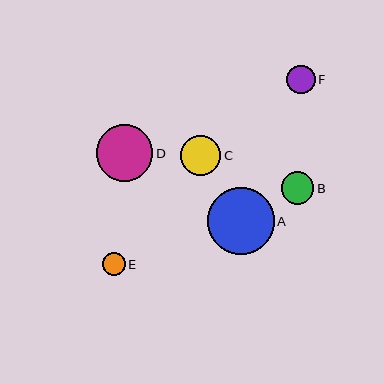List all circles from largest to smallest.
From largest to smallest: A, D, C, B, F, E.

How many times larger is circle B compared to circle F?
Circle B is approximately 1.2 times the size of circle F.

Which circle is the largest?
Circle A is the largest with a size of approximately 67 pixels.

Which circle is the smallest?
Circle E is the smallest with a size of approximately 23 pixels.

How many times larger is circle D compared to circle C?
Circle D is approximately 1.4 times the size of circle C.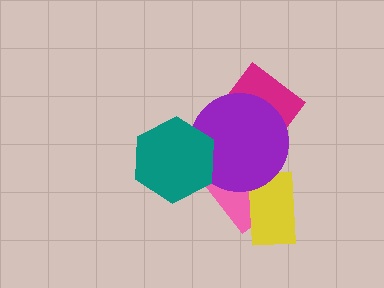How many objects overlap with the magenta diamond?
1 object overlaps with the magenta diamond.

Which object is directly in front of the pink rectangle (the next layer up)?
The yellow rectangle is directly in front of the pink rectangle.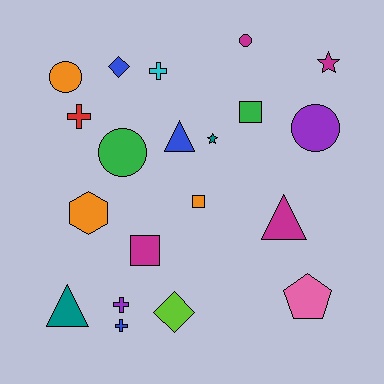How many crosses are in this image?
There are 4 crosses.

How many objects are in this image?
There are 20 objects.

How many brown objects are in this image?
There are no brown objects.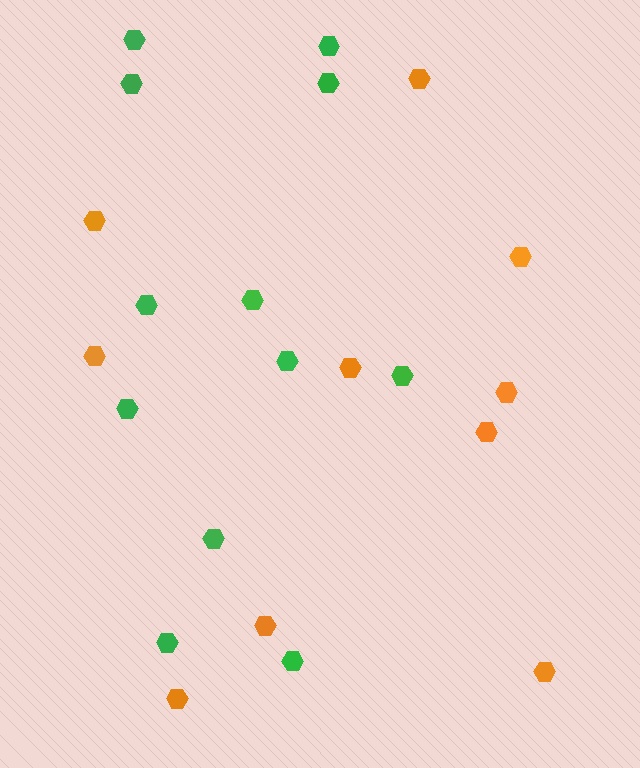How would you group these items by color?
There are 2 groups: one group of orange hexagons (10) and one group of green hexagons (12).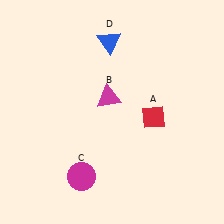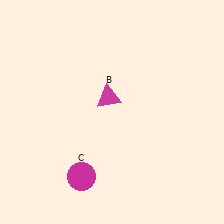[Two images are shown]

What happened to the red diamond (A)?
The red diamond (A) was removed in Image 2. It was in the bottom-right area of Image 1.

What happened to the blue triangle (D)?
The blue triangle (D) was removed in Image 2. It was in the top-left area of Image 1.